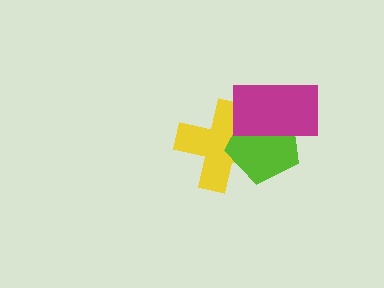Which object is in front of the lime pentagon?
The magenta rectangle is in front of the lime pentagon.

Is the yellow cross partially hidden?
Yes, it is partially covered by another shape.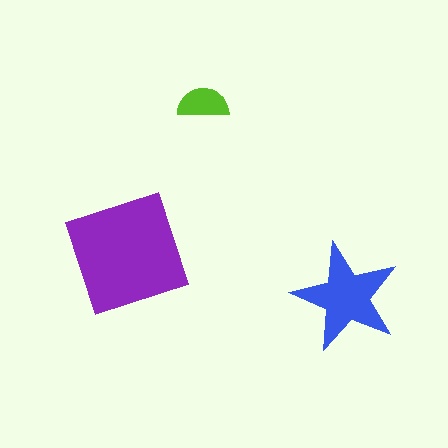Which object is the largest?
The purple square.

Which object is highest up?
The lime semicircle is topmost.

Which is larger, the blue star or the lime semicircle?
The blue star.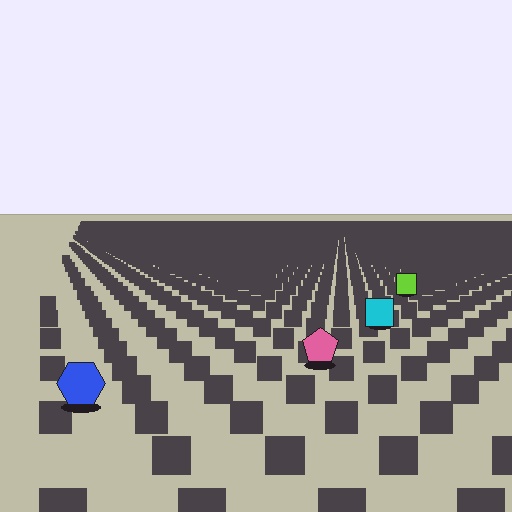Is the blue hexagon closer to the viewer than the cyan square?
Yes. The blue hexagon is closer — you can tell from the texture gradient: the ground texture is coarser near it.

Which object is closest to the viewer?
The blue hexagon is closest. The texture marks near it are larger and more spread out.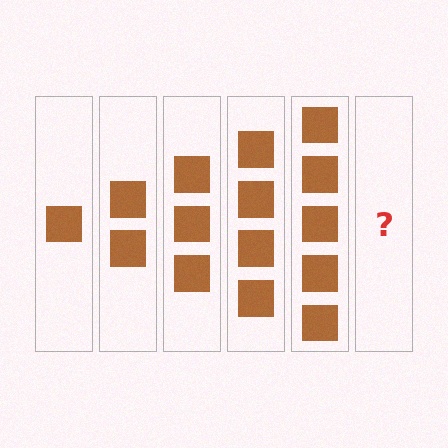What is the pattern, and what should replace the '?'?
The pattern is that each step adds one more square. The '?' should be 6 squares.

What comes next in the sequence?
The next element should be 6 squares.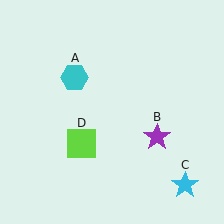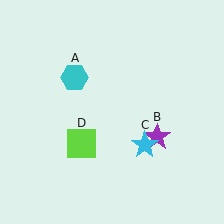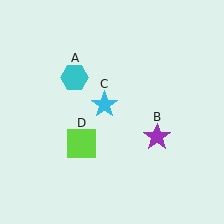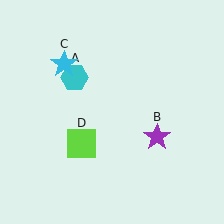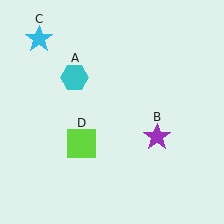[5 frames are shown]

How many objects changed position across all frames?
1 object changed position: cyan star (object C).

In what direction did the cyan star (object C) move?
The cyan star (object C) moved up and to the left.